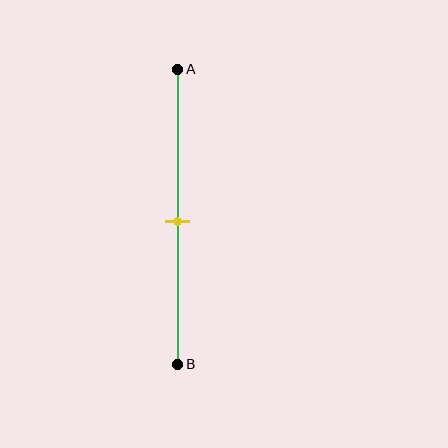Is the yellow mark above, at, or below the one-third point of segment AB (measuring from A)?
The yellow mark is below the one-third point of segment AB.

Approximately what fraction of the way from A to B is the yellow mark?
The yellow mark is approximately 50% of the way from A to B.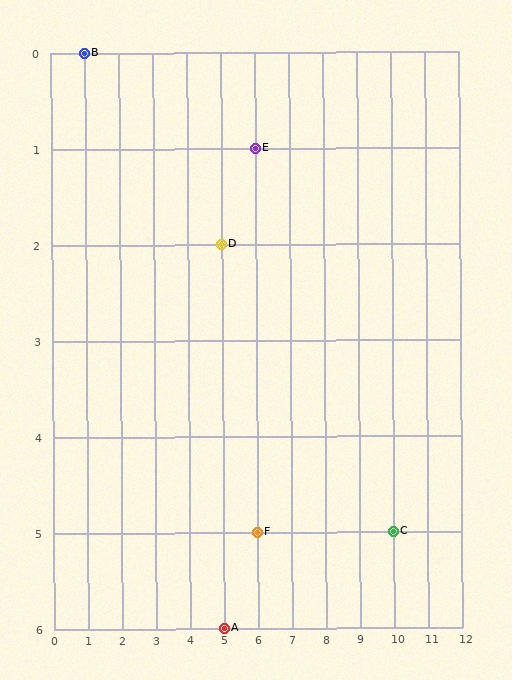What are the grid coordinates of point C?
Point C is at grid coordinates (10, 5).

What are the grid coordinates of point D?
Point D is at grid coordinates (5, 2).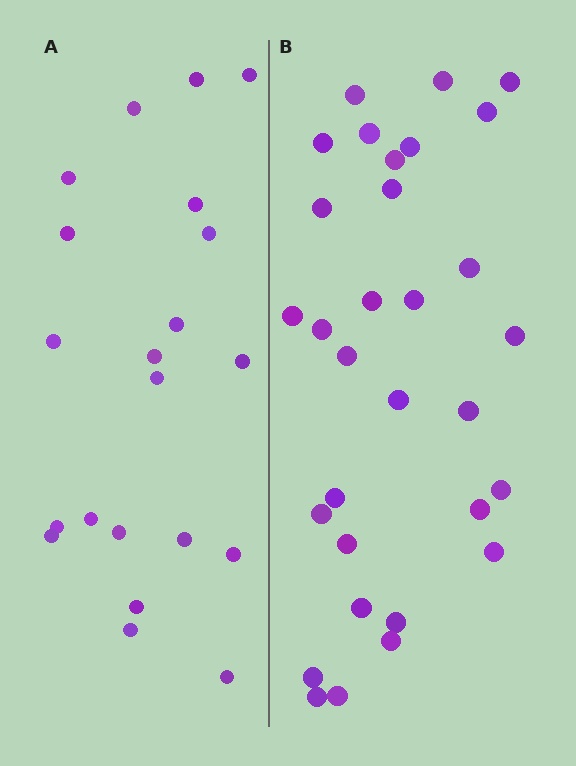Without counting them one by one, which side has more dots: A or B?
Region B (the right region) has more dots.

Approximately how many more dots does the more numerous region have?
Region B has roughly 10 or so more dots than region A.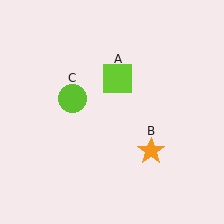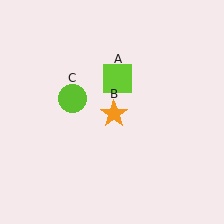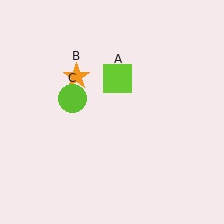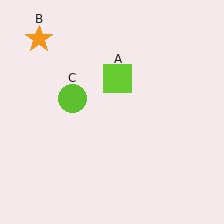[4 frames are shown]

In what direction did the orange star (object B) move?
The orange star (object B) moved up and to the left.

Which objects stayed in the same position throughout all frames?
Lime square (object A) and lime circle (object C) remained stationary.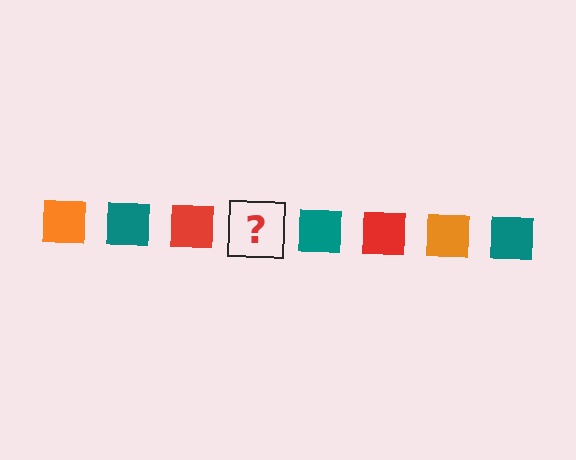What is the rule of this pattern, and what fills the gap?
The rule is that the pattern cycles through orange, teal, red squares. The gap should be filled with an orange square.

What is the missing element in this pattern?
The missing element is an orange square.